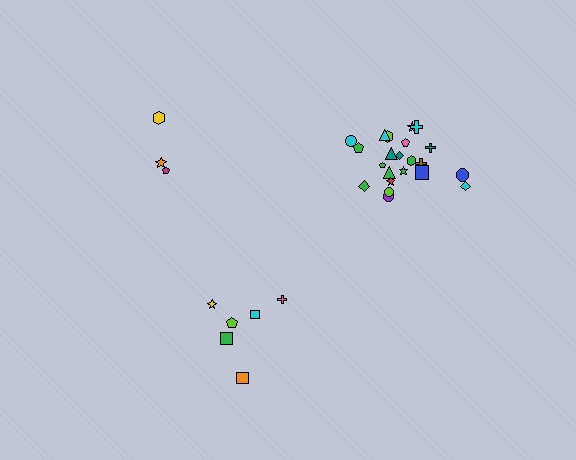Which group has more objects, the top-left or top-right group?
The top-right group.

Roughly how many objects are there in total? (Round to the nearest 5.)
Roughly 30 objects in total.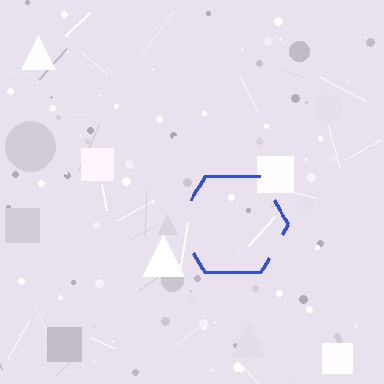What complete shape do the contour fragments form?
The contour fragments form a hexagon.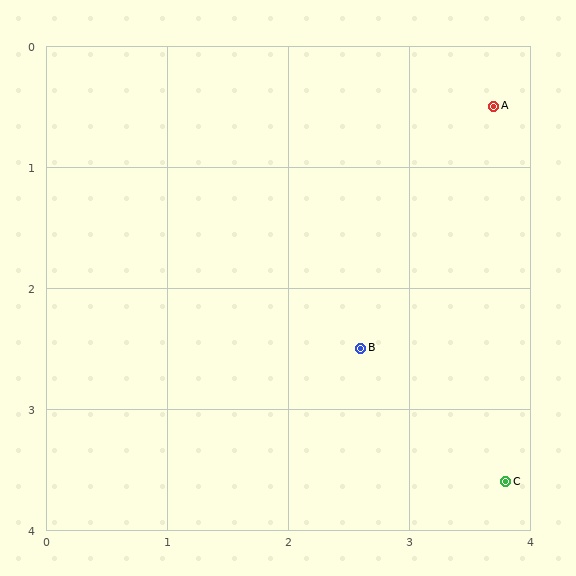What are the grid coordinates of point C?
Point C is at approximately (3.8, 3.6).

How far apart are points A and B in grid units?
Points A and B are about 2.3 grid units apart.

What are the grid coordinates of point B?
Point B is at approximately (2.6, 2.5).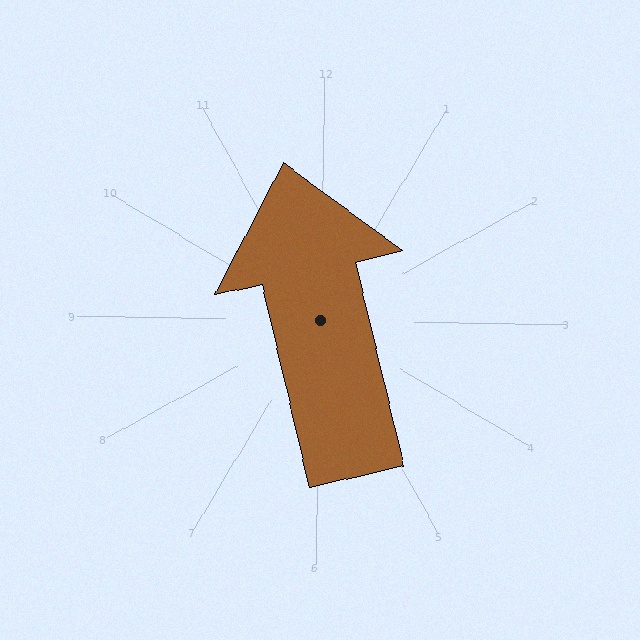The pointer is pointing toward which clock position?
Roughly 12 o'clock.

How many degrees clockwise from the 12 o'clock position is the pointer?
Approximately 346 degrees.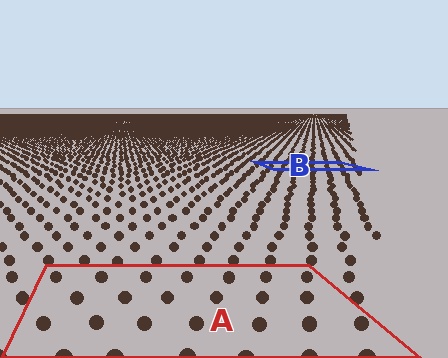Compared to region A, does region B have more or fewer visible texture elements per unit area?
Region B has more texture elements per unit area — they are packed more densely because it is farther away.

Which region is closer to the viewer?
Region A is closer. The texture elements there are larger and more spread out.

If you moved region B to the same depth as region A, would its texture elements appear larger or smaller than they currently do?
They would appear larger. At a closer depth, the same texture elements are projected at a bigger on-screen size.